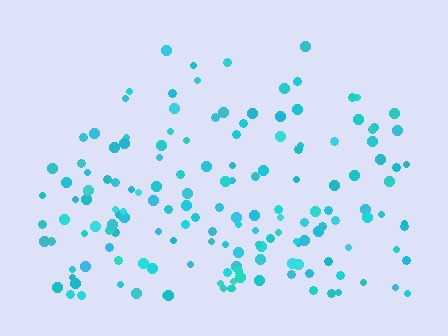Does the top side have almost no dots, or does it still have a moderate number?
Still a moderate number, just noticeably fewer than the bottom.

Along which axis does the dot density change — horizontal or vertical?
Vertical.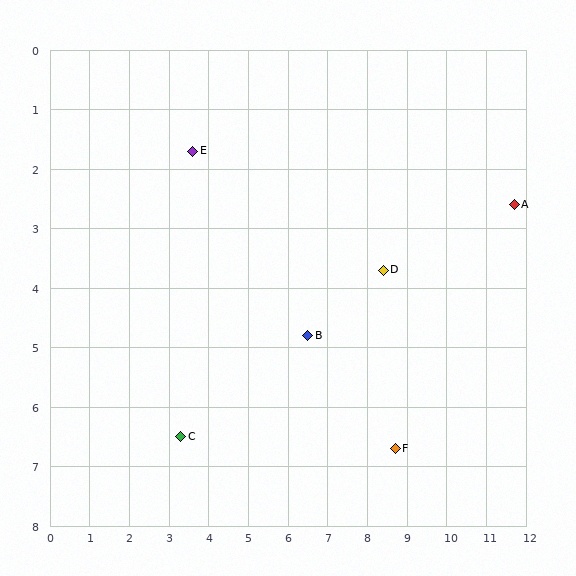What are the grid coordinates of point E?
Point E is at approximately (3.6, 1.7).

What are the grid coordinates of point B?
Point B is at approximately (6.5, 4.8).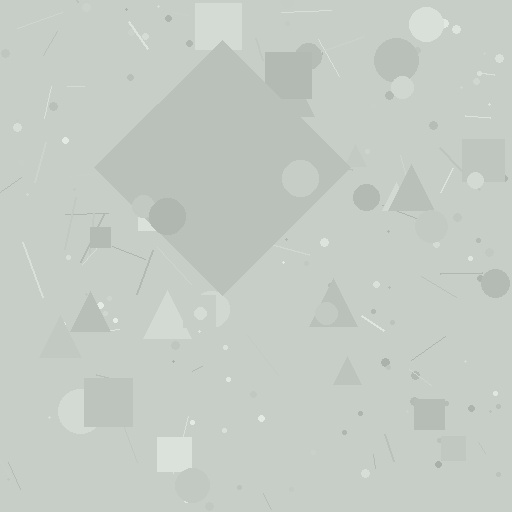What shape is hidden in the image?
A diamond is hidden in the image.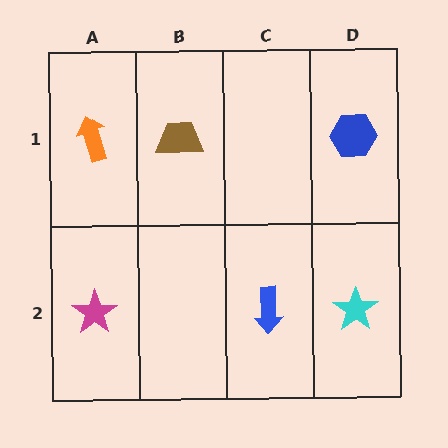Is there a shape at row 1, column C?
No, that cell is empty.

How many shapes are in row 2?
3 shapes.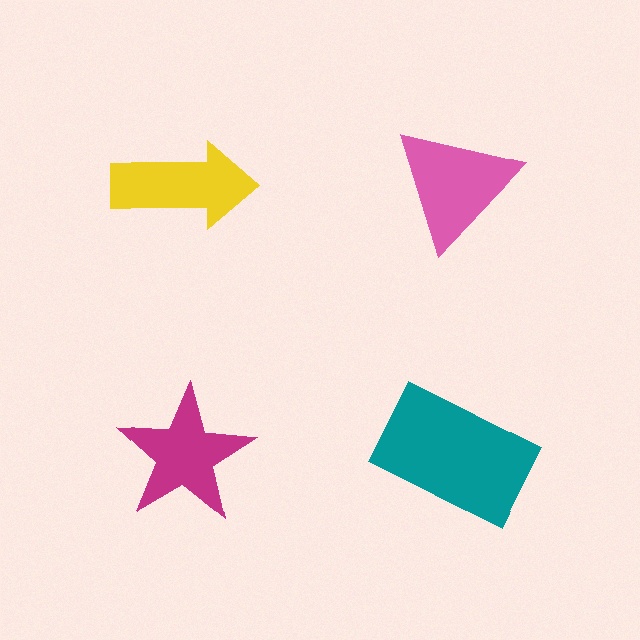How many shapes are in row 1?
2 shapes.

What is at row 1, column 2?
A pink triangle.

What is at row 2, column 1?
A magenta star.